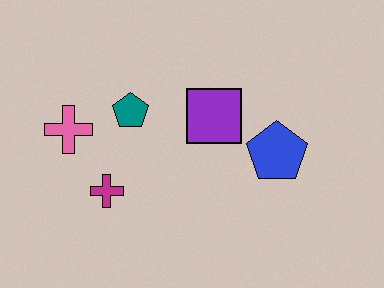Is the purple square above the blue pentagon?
Yes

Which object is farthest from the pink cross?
The blue pentagon is farthest from the pink cross.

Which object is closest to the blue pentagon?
The purple square is closest to the blue pentagon.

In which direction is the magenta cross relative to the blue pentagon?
The magenta cross is to the left of the blue pentagon.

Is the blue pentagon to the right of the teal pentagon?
Yes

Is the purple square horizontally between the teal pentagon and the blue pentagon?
Yes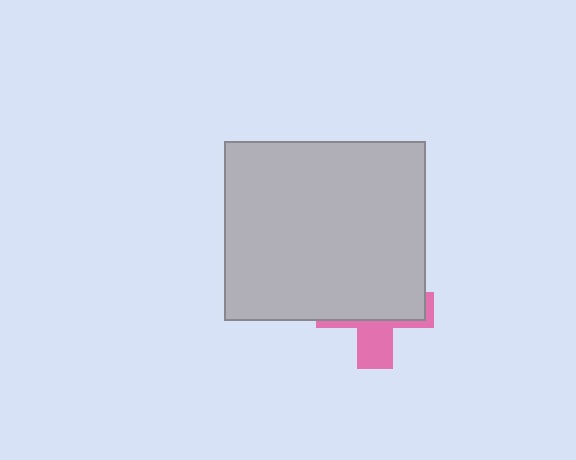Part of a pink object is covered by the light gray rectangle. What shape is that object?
It is a cross.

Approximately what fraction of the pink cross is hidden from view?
Roughly 66% of the pink cross is hidden behind the light gray rectangle.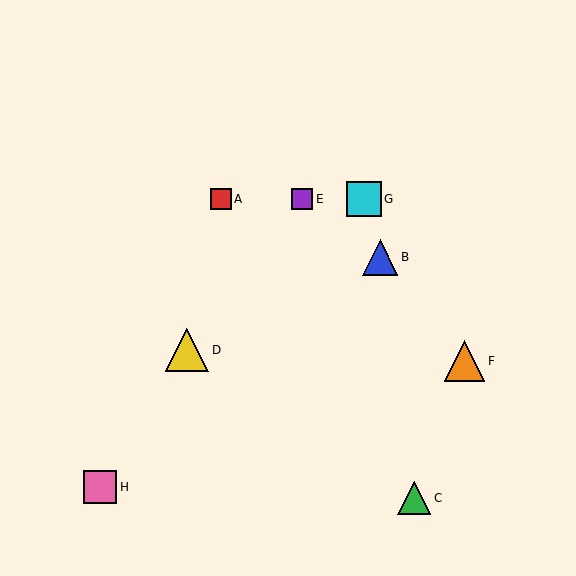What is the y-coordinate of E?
Object E is at y≈199.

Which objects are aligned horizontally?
Objects A, E, G are aligned horizontally.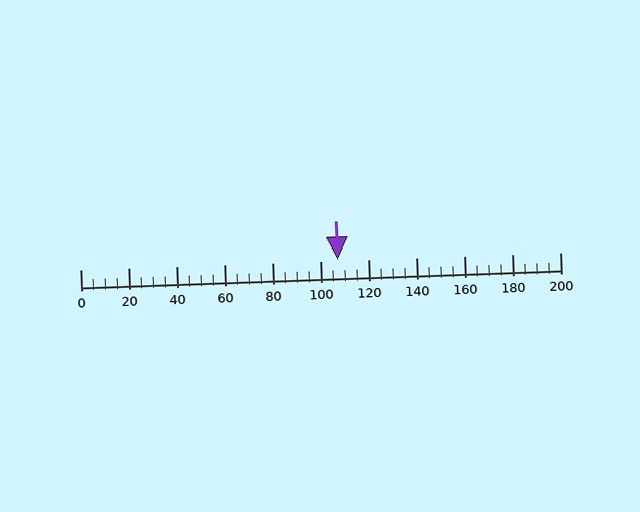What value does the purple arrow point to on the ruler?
The purple arrow points to approximately 107.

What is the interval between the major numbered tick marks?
The major tick marks are spaced 20 units apart.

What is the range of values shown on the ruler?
The ruler shows values from 0 to 200.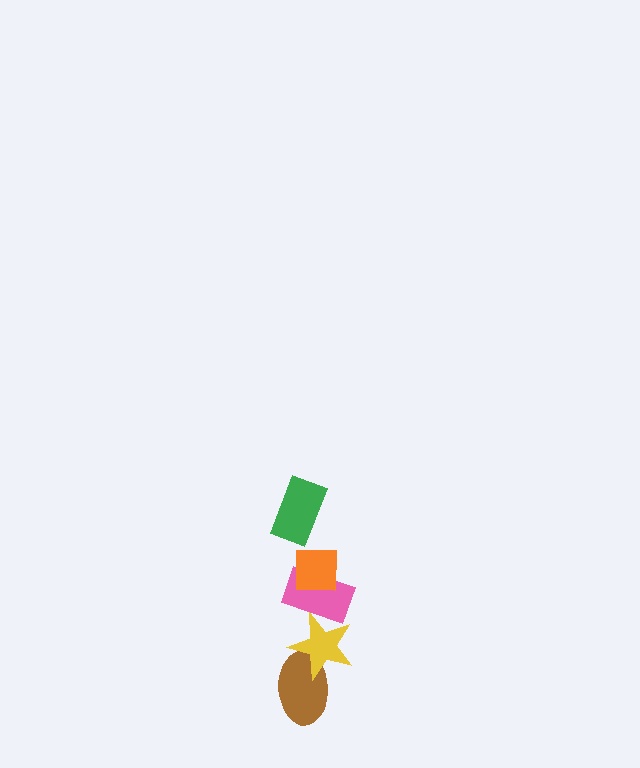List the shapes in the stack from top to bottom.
From top to bottom: the green rectangle, the orange square, the pink rectangle, the yellow star, the brown ellipse.